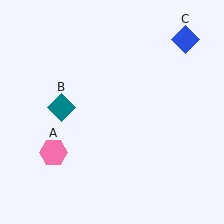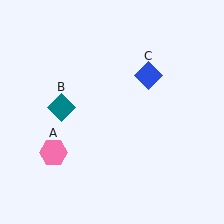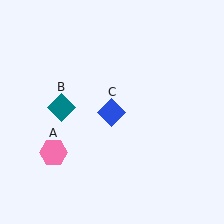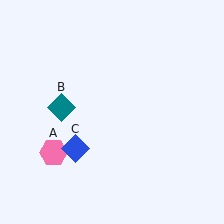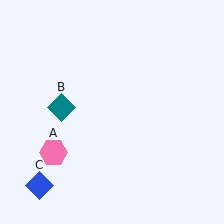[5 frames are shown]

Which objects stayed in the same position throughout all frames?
Pink hexagon (object A) and teal diamond (object B) remained stationary.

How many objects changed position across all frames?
1 object changed position: blue diamond (object C).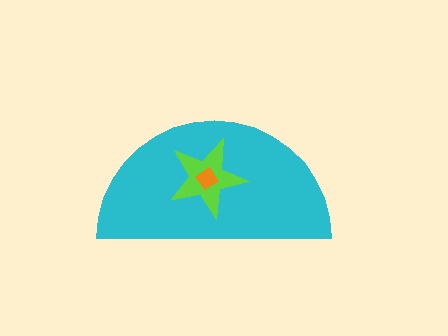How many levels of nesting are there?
3.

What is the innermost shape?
The orange diamond.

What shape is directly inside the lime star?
The orange diamond.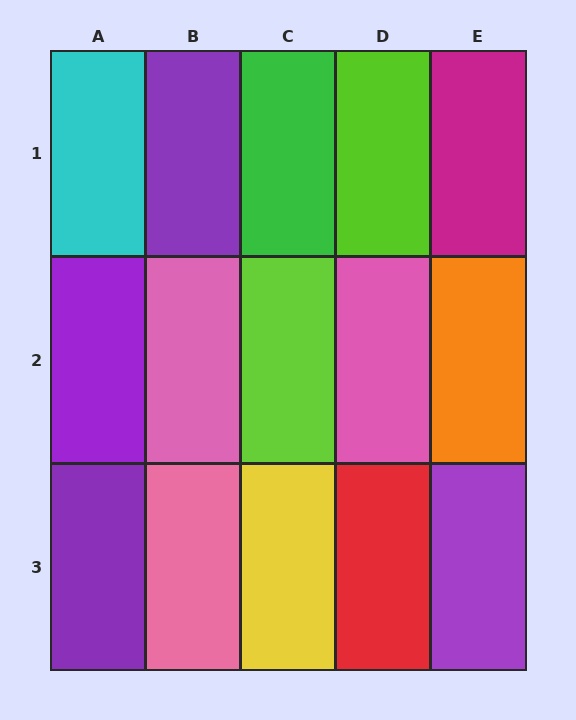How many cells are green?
1 cell is green.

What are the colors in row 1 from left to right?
Cyan, purple, green, lime, magenta.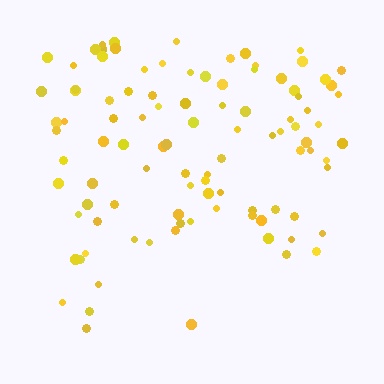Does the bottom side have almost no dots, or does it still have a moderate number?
Still a moderate number, just noticeably fewer than the top.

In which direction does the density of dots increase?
From bottom to top, with the top side densest.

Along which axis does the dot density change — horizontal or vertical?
Vertical.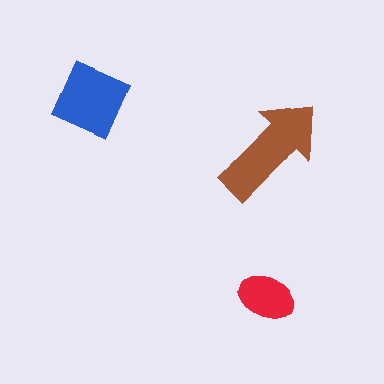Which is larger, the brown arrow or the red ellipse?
The brown arrow.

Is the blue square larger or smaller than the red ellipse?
Larger.